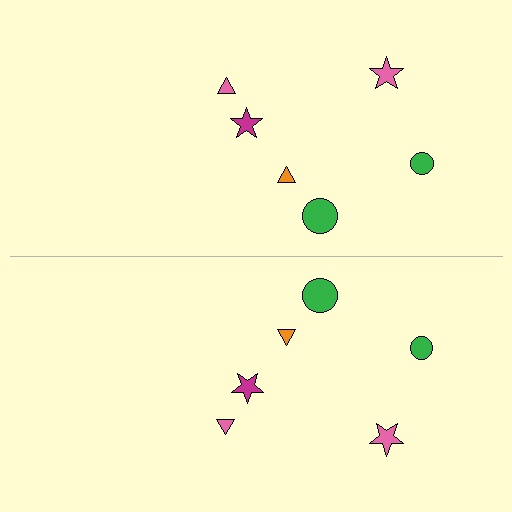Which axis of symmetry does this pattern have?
The pattern has a horizontal axis of symmetry running through the center of the image.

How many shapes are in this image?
There are 12 shapes in this image.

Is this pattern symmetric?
Yes, this pattern has bilateral (reflection) symmetry.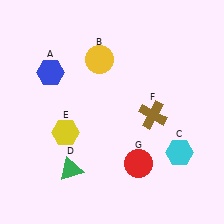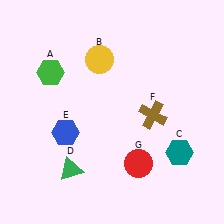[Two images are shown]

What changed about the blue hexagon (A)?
In Image 1, A is blue. In Image 2, it changed to green.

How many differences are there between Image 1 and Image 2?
There are 3 differences between the two images.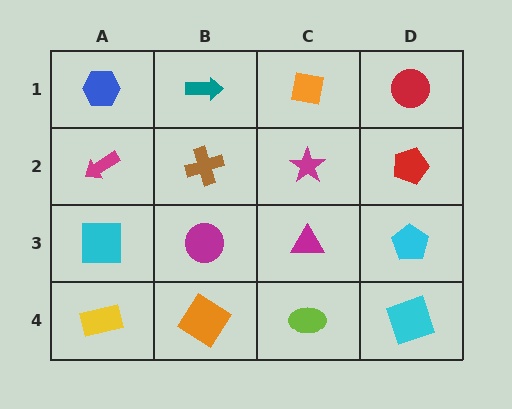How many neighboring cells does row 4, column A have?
2.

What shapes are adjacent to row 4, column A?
A cyan square (row 3, column A), an orange diamond (row 4, column B).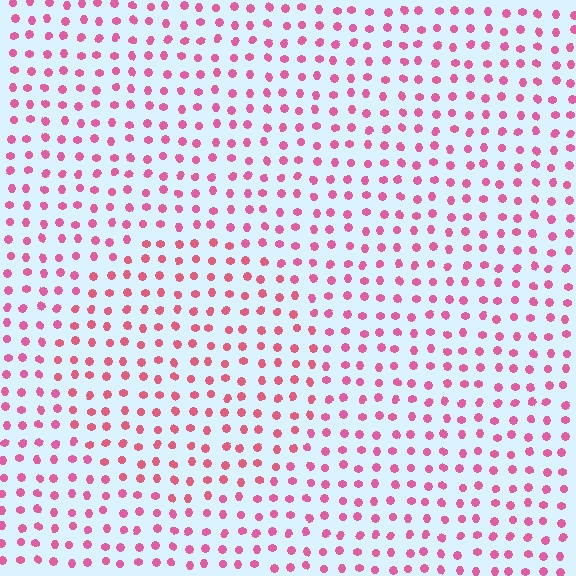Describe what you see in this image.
The image is filled with small pink elements in a uniform arrangement. A circle-shaped region is visible where the elements are tinted to a slightly different hue, forming a subtle color boundary.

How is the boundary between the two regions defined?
The boundary is defined purely by a slight shift in hue (about 18 degrees). Spacing, size, and orientation are identical on both sides.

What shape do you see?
I see a circle.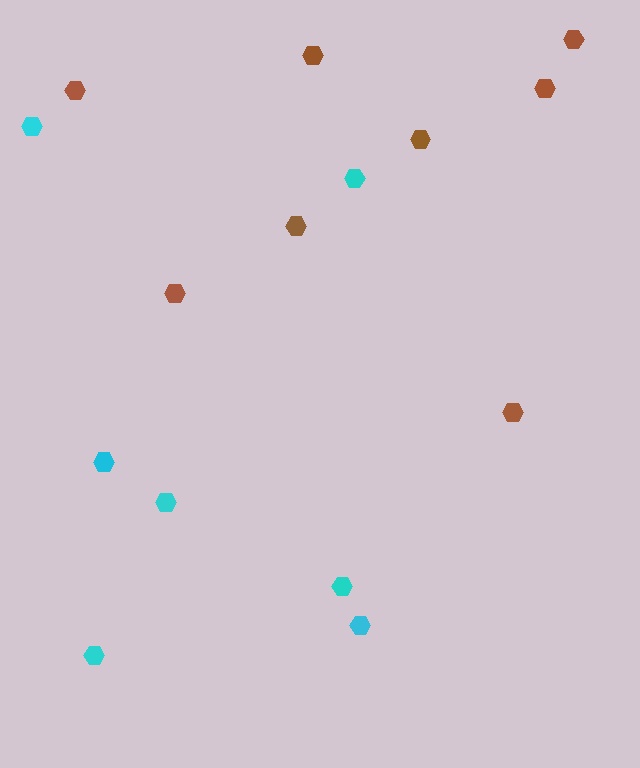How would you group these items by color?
There are 2 groups: one group of cyan hexagons (7) and one group of brown hexagons (8).